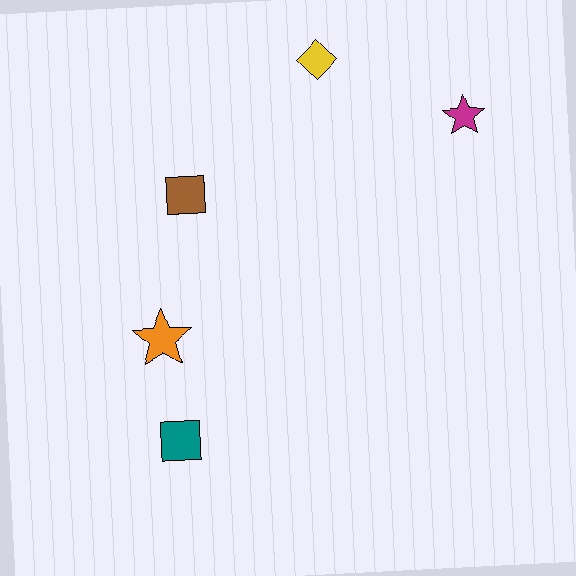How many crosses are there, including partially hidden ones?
There are no crosses.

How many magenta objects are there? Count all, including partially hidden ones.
There is 1 magenta object.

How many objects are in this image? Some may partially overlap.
There are 5 objects.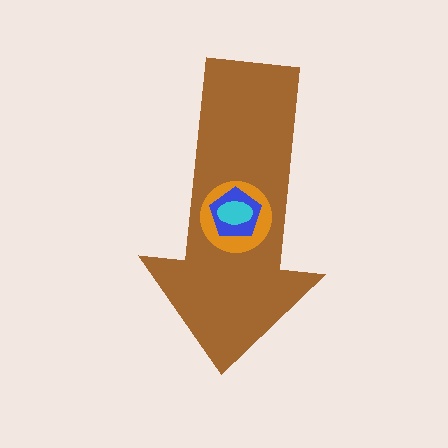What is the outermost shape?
The brown arrow.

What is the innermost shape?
The cyan ellipse.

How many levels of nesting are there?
4.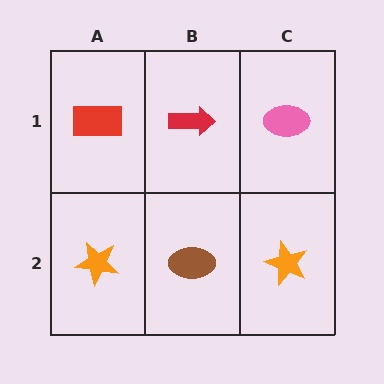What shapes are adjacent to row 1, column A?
An orange star (row 2, column A), a red arrow (row 1, column B).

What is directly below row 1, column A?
An orange star.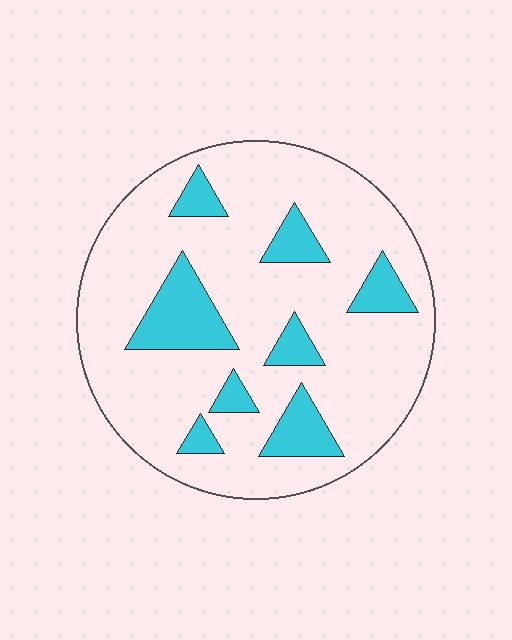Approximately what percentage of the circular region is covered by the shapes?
Approximately 20%.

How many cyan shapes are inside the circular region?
8.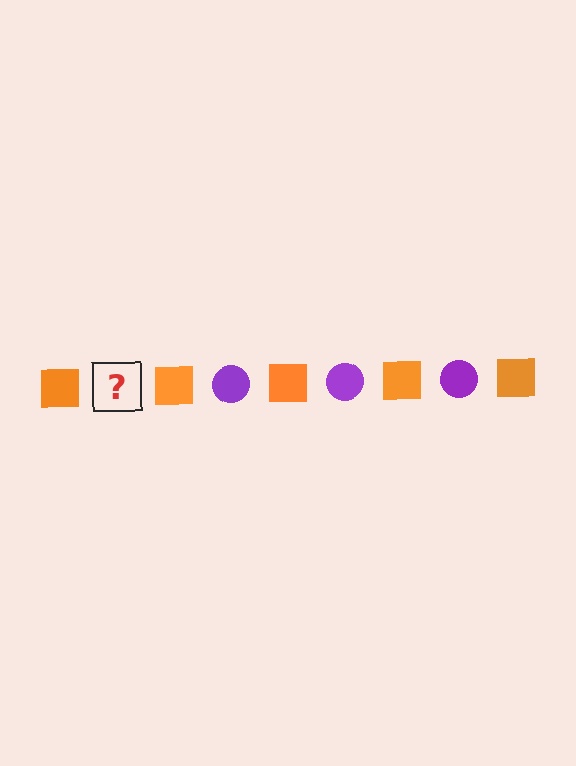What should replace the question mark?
The question mark should be replaced with a purple circle.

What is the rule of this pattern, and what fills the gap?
The rule is that the pattern alternates between orange square and purple circle. The gap should be filled with a purple circle.